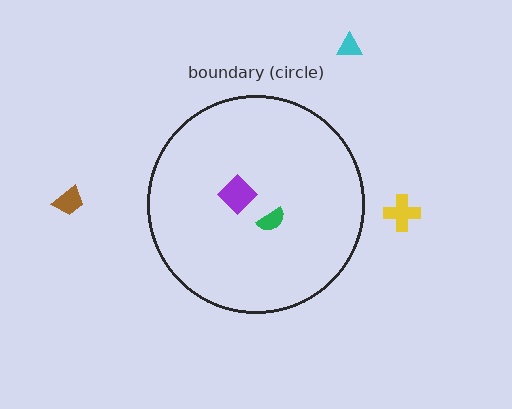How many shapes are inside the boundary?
2 inside, 3 outside.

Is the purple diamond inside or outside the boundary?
Inside.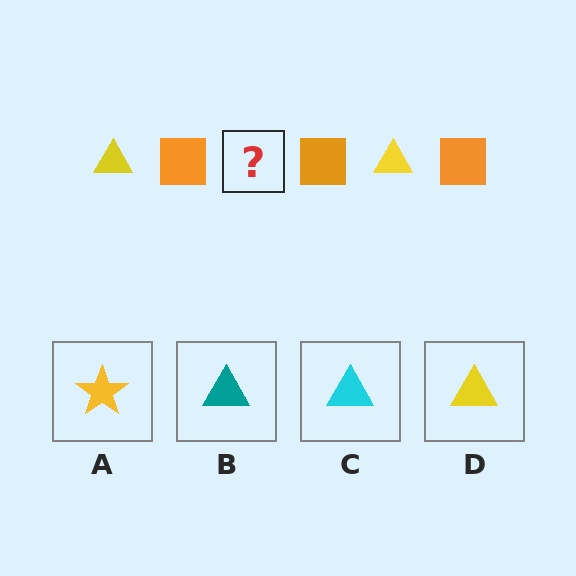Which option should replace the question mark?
Option D.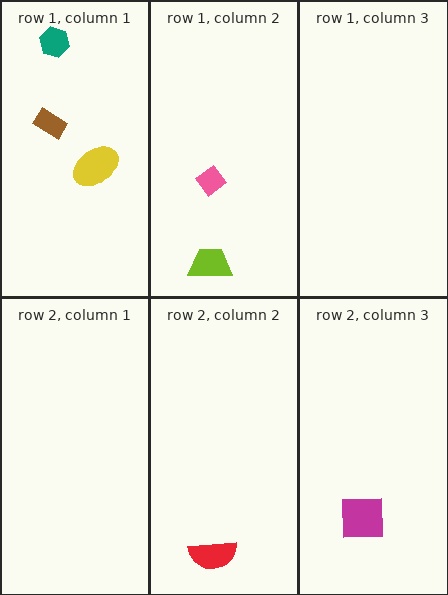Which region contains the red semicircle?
The row 2, column 2 region.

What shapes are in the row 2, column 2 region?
The red semicircle.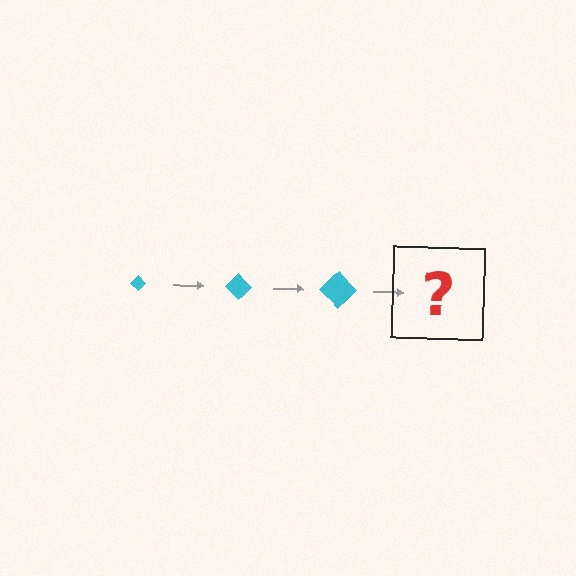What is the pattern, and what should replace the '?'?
The pattern is that the diamond gets progressively larger each step. The '?' should be a cyan diamond, larger than the previous one.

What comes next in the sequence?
The next element should be a cyan diamond, larger than the previous one.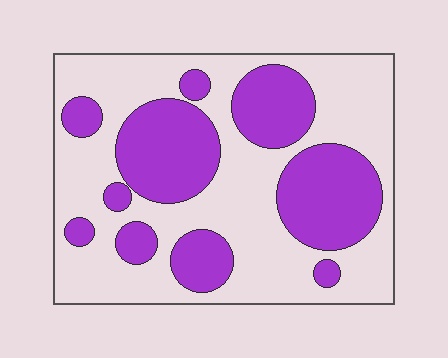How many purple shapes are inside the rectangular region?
10.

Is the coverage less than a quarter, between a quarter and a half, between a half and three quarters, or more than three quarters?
Between a quarter and a half.